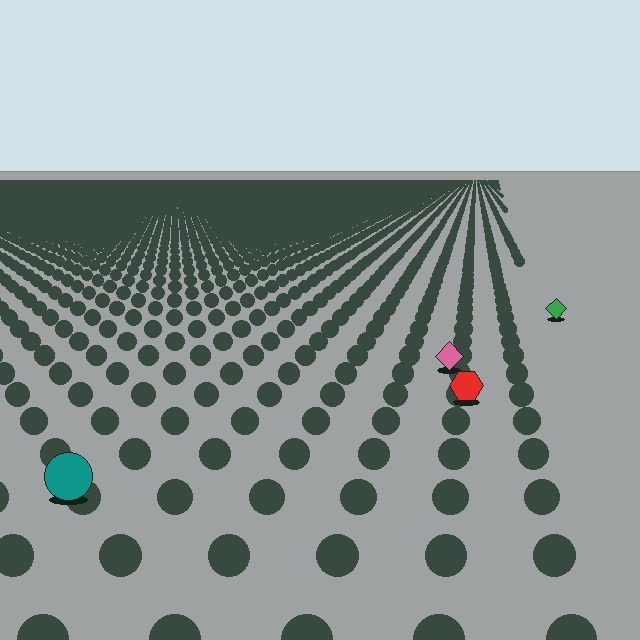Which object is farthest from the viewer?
The green diamond is farthest from the viewer. It appears smaller and the ground texture around it is denser.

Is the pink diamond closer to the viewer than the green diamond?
Yes. The pink diamond is closer — you can tell from the texture gradient: the ground texture is coarser near it.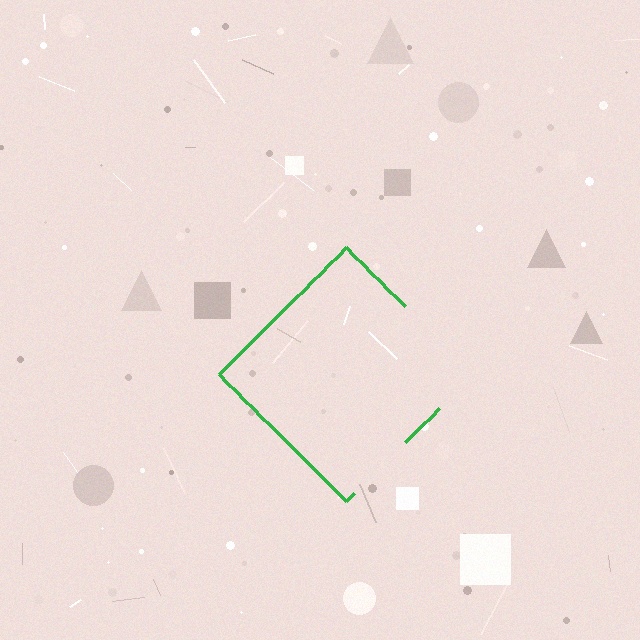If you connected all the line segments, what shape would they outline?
They would outline a diamond.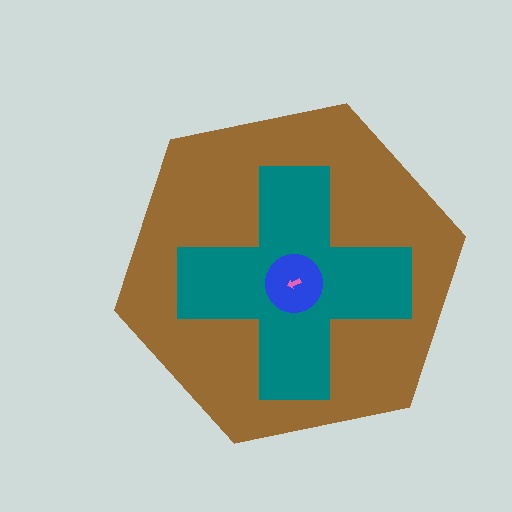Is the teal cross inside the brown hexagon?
Yes.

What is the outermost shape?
The brown hexagon.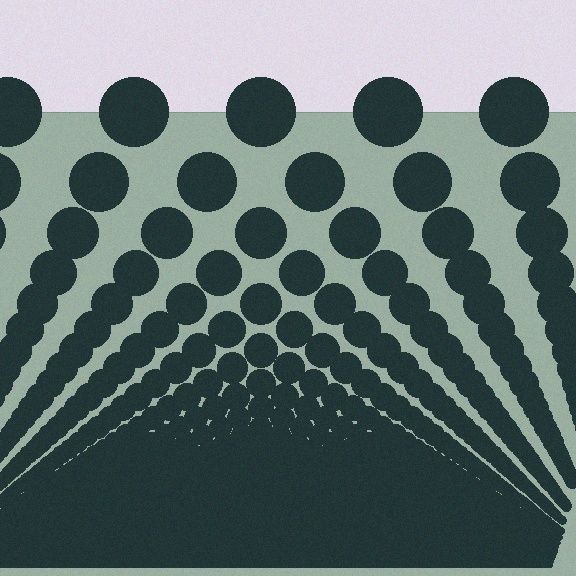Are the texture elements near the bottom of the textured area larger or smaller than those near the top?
Smaller. The gradient is inverted — elements near the bottom are smaller and denser.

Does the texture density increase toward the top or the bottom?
Density increases toward the bottom.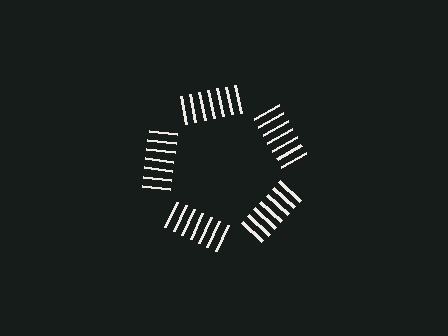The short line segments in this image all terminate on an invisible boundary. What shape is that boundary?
An illusory pentagon — the line segments terminate on its edges but no continuous stroke is drawn.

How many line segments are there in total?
35 — 7 along each of the 5 edges.